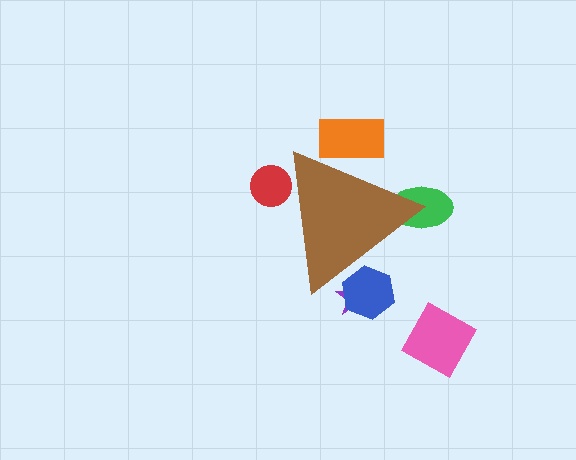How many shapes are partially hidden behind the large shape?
5 shapes are partially hidden.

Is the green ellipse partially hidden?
Yes, the green ellipse is partially hidden behind the brown triangle.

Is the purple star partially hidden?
Yes, the purple star is partially hidden behind the brown triangle.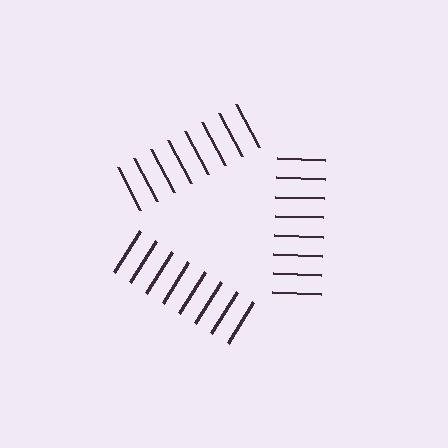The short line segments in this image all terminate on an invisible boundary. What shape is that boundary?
An illusory triangle — the line segments terminate on its edges but no continuous stroke is drawn.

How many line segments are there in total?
24 — 8 along each of the 3 edges.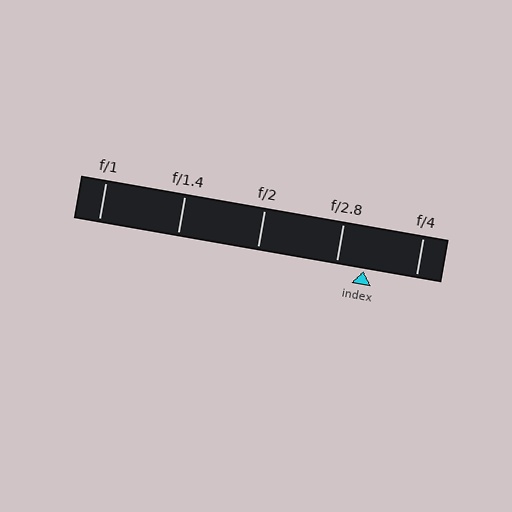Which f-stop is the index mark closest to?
The index mark is closest to f/2.8.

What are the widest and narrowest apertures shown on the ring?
The widest aperture shown is f/1 and the narrowest is f/4.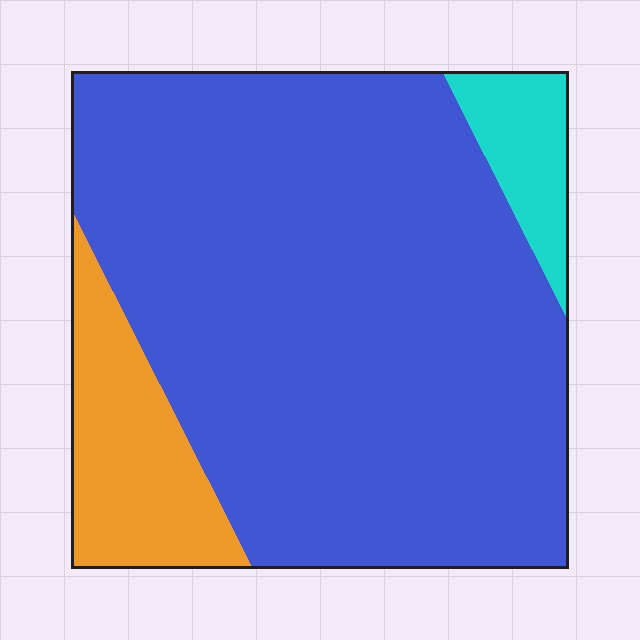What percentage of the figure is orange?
Orange covers roughly 15% of the figure.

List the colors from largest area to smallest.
From largest to smallest: blue, orange, cyan.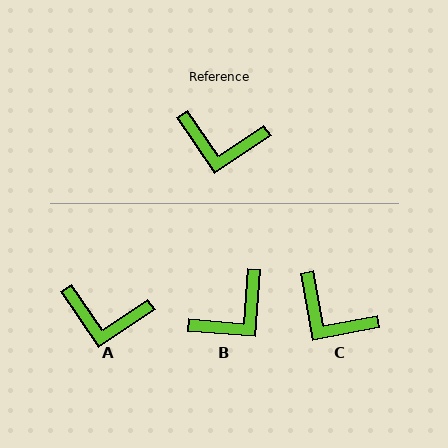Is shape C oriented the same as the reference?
No, it is off by about 23 degrees.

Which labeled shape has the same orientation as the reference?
A.